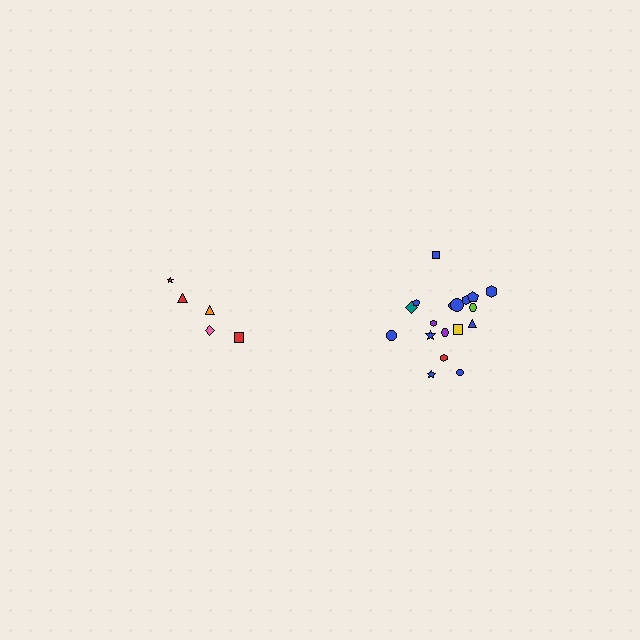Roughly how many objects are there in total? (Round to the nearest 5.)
Roughly 25 objects in total.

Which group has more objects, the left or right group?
The right group.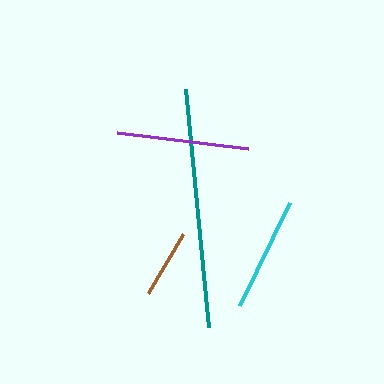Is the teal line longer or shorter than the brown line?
The teal line is longer than the brown line.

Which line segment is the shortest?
The brown line is the shortest at approximately 69 pixels.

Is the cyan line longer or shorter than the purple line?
The purple line is longer than the cyan line.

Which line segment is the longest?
The teal line is the longest at approximately 239 pixels.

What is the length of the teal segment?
The teal segment is approximately 239 pixels long.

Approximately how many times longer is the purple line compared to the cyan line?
The purple line is approximately 1.2 times the length of the cyan line.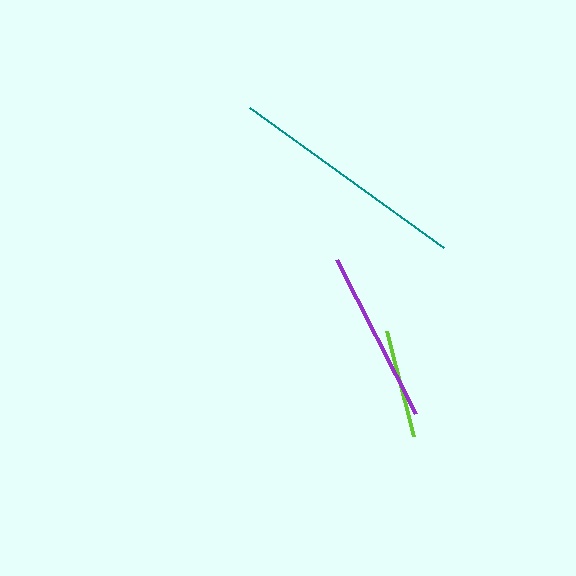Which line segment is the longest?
The teal line is the longest at approximately 239 pixels.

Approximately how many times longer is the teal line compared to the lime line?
The teal line is approximately 2.2 times the length of the lime line.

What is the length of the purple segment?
The purple segment is approximately 173 pixels long.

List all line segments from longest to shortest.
From longest to shortest: teal, purple, lime.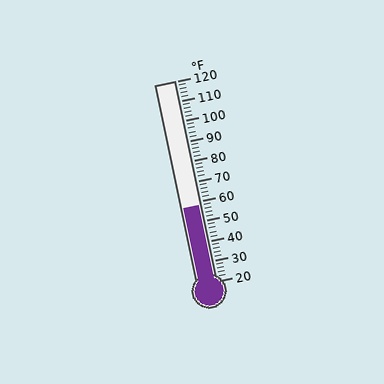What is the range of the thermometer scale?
The thermometer scale ranges from 20°F to 120°F.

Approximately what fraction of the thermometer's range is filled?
The thermometer is filled to approximately 40% of its range.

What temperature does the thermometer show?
The thermometer shows approximately 58°F.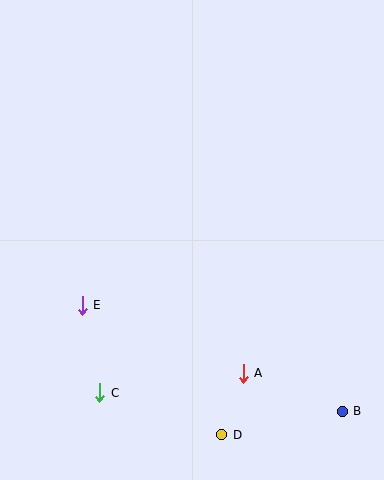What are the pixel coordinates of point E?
Point E is at (82, 305).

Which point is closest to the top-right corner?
Point A is closest to the top-right corner.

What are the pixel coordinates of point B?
Point B is at (342, 411).